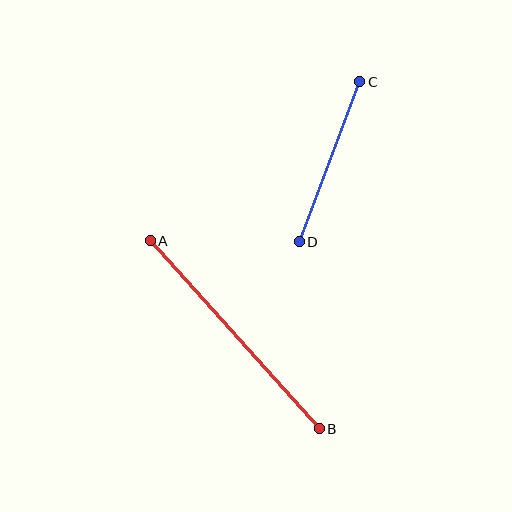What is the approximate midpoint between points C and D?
The midpoint is at approximately (330, 162) pixels.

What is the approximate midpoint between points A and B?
The midpoint is at approximately (235, 335) pixels.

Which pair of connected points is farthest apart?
Points A and B are farthest apart.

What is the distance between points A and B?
The distance is approximately 253 pixels.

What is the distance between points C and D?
The distance is approximately 171 pixels.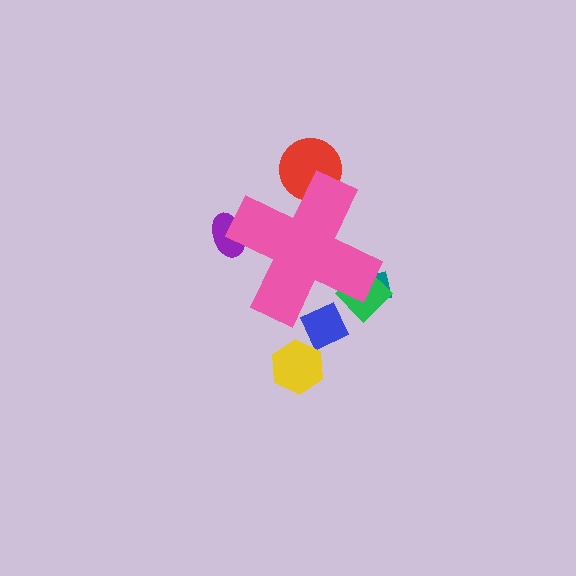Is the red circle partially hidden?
Yes, the red circle is partially hidden behind the pink cross.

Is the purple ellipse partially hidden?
Yes, the purple ellipse is partially hidden behind the pink cross.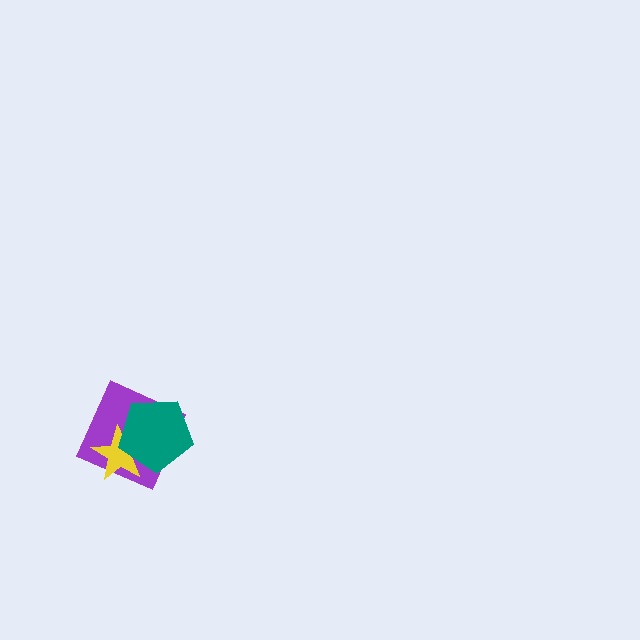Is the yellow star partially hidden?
Yes, it is partially covered by another shape.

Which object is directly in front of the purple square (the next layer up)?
The yellow star is directly in front of the purple square.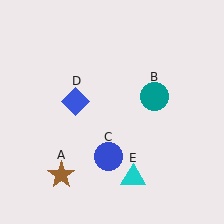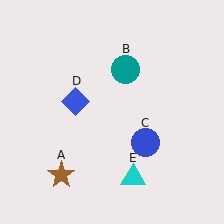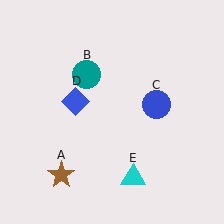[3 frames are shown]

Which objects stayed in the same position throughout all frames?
Brown star (object A) and blue diamond (object D) and cyan triangle (object E) remained stationary.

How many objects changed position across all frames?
2 objects changed position: teal circle (object B), blue circle (object C).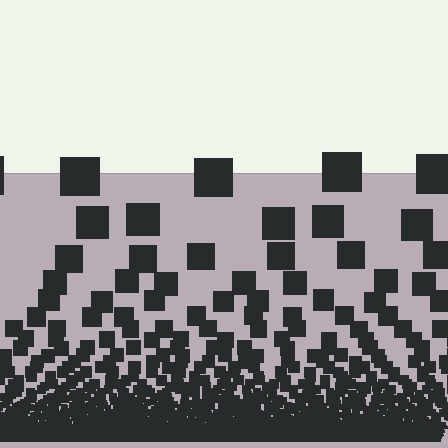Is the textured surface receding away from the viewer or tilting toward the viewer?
The surface appears to tilt toward the viewer. Texture elements get larger and sparser toward the top.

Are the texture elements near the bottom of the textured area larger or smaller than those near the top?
Smaller. The gradient is inverted — elements near the bottom are smaller and denser.